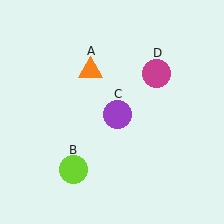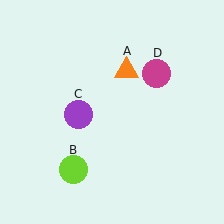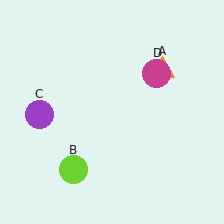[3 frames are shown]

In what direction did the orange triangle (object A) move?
The orange triangle (object A) moved right.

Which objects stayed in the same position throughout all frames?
Lime circle (object B) and magenta circle (object D) remained stationary.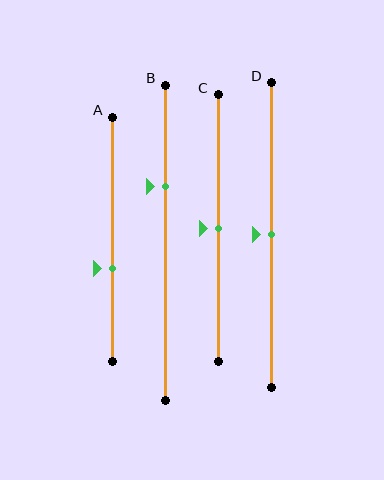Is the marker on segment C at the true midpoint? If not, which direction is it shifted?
Yes, the marker on segment C is at the true midpoint.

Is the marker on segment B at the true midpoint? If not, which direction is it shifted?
No, the marker on segment B is shifted upward by about 18% of the segment length.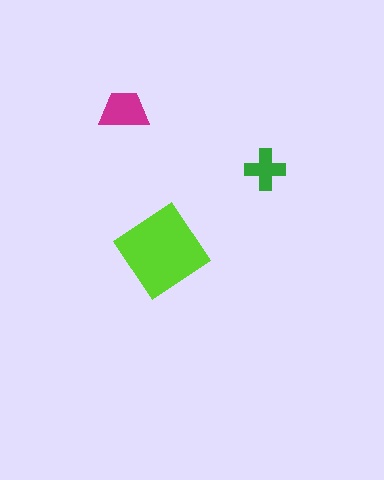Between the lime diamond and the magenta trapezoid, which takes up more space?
The lime diamond.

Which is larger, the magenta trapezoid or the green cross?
The magenta trapezoid.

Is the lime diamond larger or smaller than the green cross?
Larger.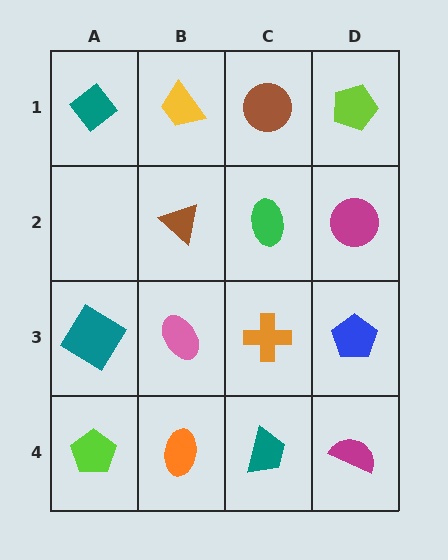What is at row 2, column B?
A brown triangle.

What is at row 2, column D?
A magenta circle.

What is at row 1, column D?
A lime pentagon.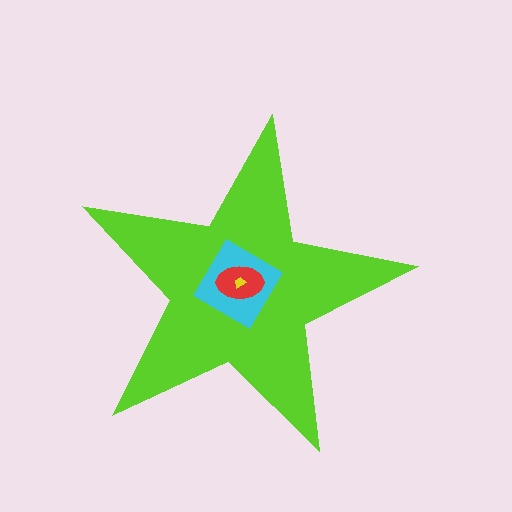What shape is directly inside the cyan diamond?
The red ellipse.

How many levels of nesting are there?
4.